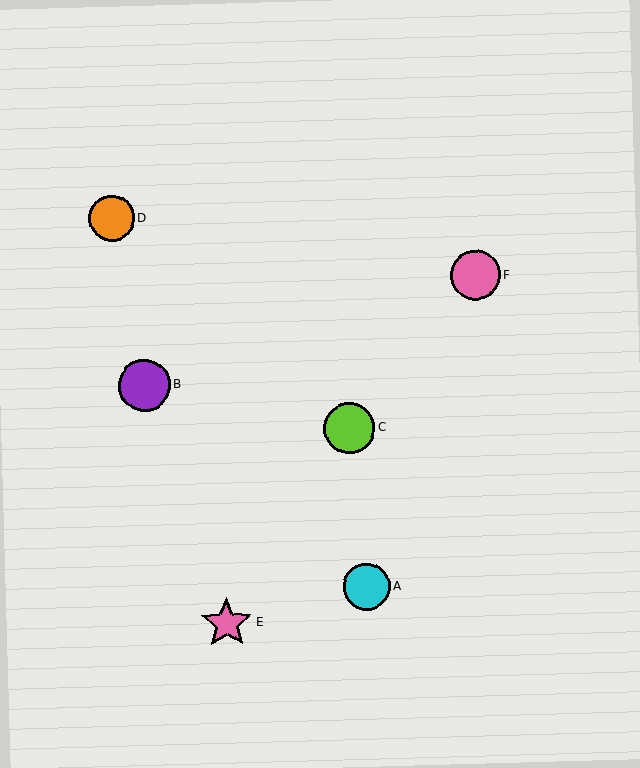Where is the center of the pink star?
The center of the pink star is at (227, 623).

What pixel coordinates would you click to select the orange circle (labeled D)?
Click at (112, 218) to select the orange circle D.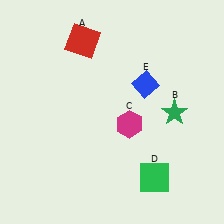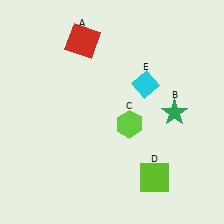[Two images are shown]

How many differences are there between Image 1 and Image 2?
There are 3 differences between the two images.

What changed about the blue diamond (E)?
In Image 1, E is blue. In Image 2, it changed to cyan.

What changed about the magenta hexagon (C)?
In Image 1, C is magenta. In Image 2, it changed to lime.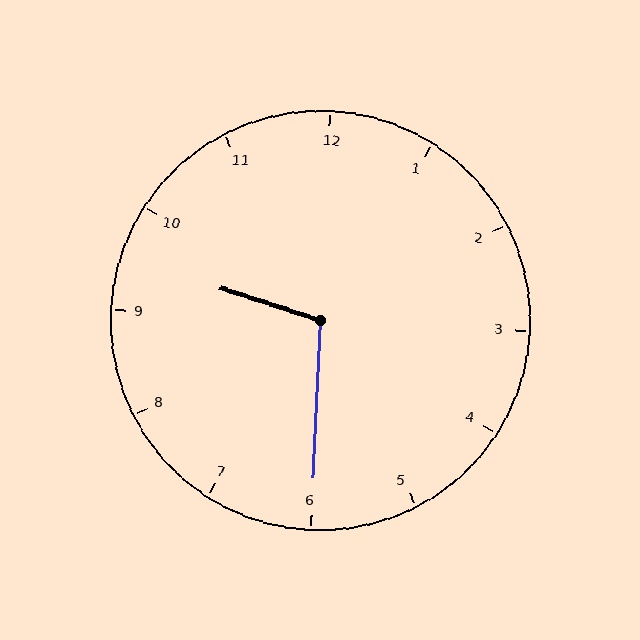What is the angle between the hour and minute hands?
Approximately 105 degrees.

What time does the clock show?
9:30.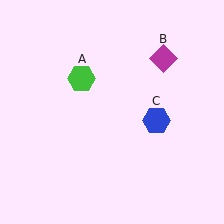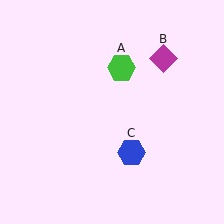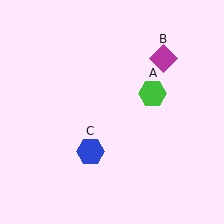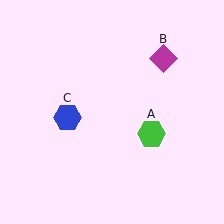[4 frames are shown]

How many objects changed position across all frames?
2 objects changed position: green hexagon (object A), blue hexagon (object C).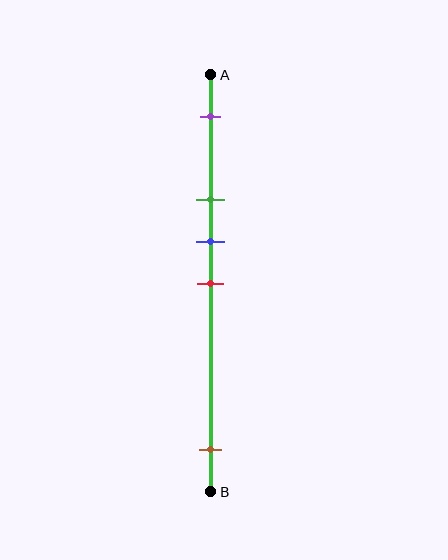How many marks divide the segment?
There are 5 marks dividing the segment.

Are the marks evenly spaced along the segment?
No, the marks are not evenly spaced.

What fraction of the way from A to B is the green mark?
The green mark is approximately 30% (0.3) of the way from A to B.